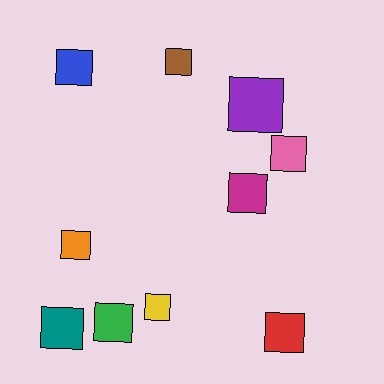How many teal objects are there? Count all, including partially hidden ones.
There is 1 teal object.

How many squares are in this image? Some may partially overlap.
There are 10 squares.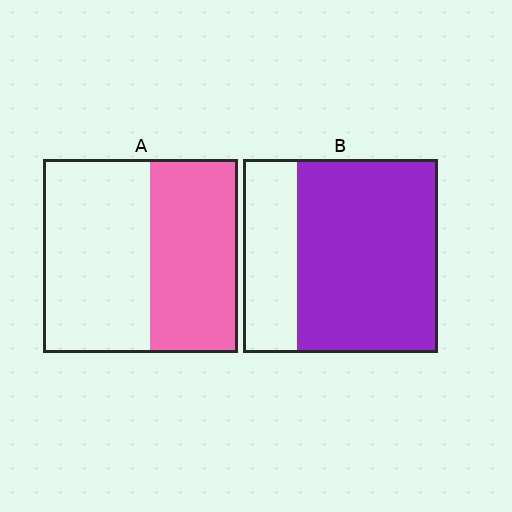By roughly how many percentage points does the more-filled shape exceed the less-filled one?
By roughly 25 percentage points (B over A).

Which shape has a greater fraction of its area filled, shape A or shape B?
Shape B.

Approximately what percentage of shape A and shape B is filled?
A is approximately 45% and B is approximately 70%.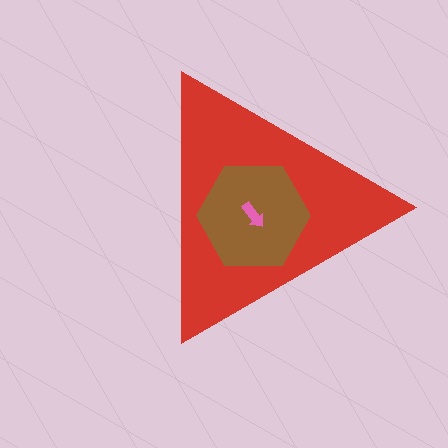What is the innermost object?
The pink arrow.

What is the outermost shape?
The red triangle.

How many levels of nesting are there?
3.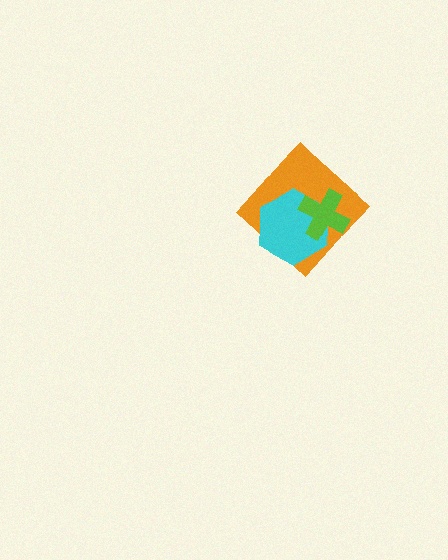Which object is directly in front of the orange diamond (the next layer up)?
The cyan hexagon is directly in front of the orange diamond.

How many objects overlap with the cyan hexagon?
2 objects overlap with the cyan hexagon.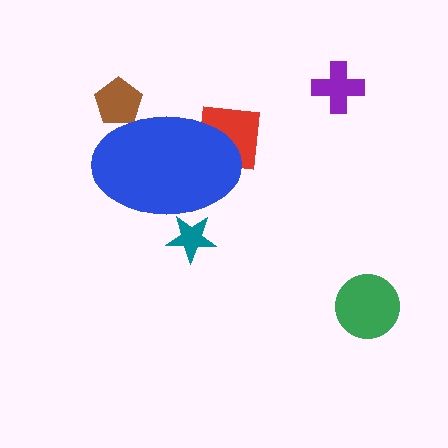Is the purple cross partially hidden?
No, the purple cross is fully visible.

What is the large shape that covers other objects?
A blue ellipse.